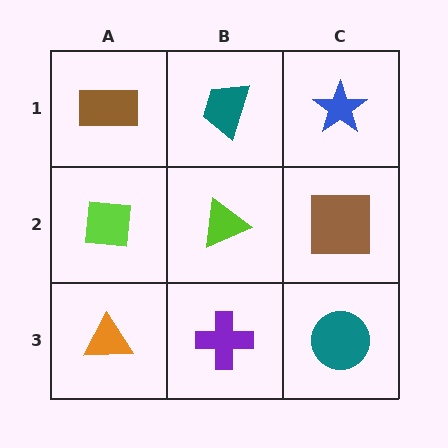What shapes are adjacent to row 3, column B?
A lime triangle (row 2, column B), an orange triangle (row 3, column A), a teal circle (row 3, column C).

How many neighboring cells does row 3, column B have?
3.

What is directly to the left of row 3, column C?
A purple cross.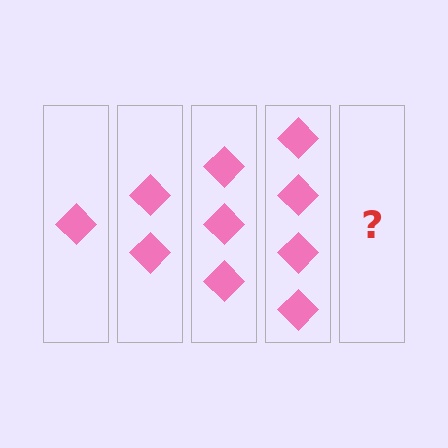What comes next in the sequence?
The next element should be 5 diamonds.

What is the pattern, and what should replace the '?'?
The pattern is that each step adds one more diamond. The '?' should be 5 diamonds.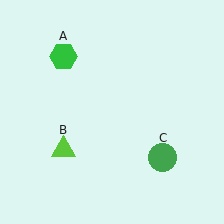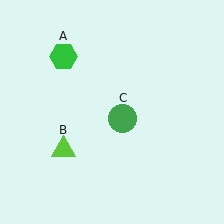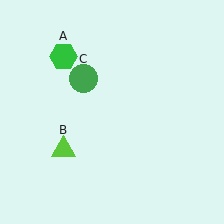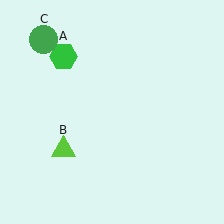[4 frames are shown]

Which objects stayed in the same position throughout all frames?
Green hexagon (object A) and lime triangle (object B) remained stationary.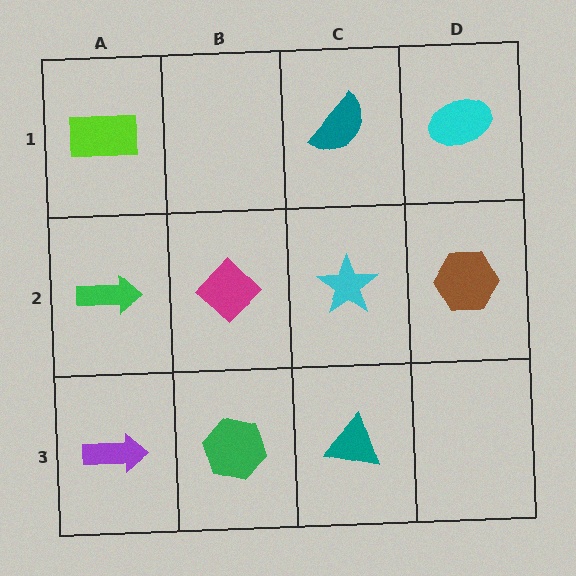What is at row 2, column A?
A green arrow.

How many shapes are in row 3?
3 shapes.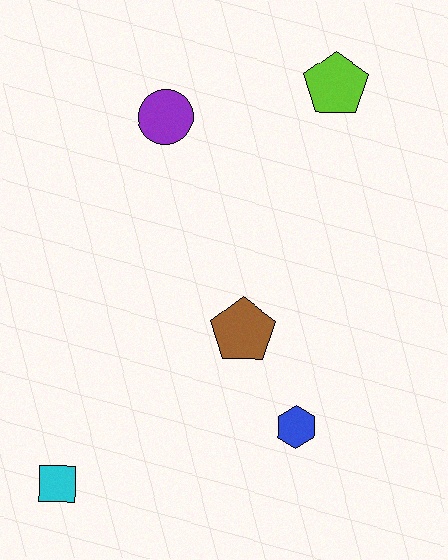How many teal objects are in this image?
There are no teal objects.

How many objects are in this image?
There are 5 objects.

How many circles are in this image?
There is 1 circle.